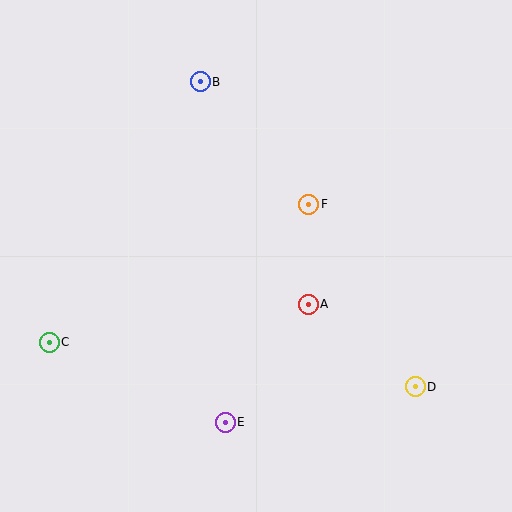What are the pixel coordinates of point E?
Point E is at (225, 422).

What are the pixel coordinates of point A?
Point A is at (308, 304).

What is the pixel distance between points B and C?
The distance between B and C is 301 pixels.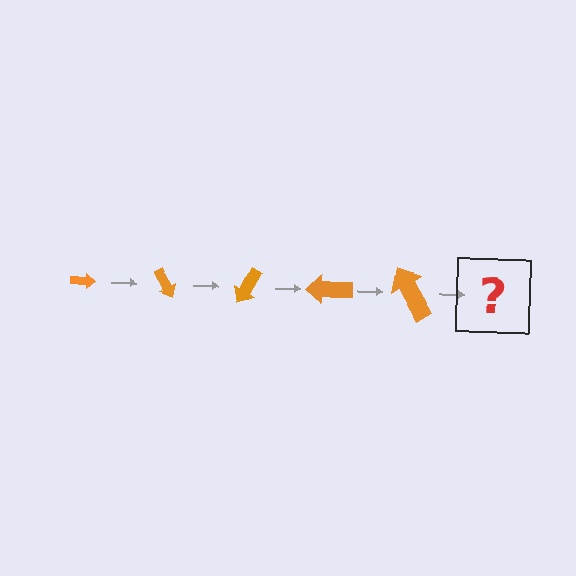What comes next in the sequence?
The next element should be an arrow, larger than the previous one and rotated 300 degrees from the start.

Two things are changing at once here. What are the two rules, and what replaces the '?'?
The two rules are that the arrow grows larger each step and it rotates 60 degrees each step. The '?' should be an arrow, larger than the previous one and rotated 300 degrees from the start.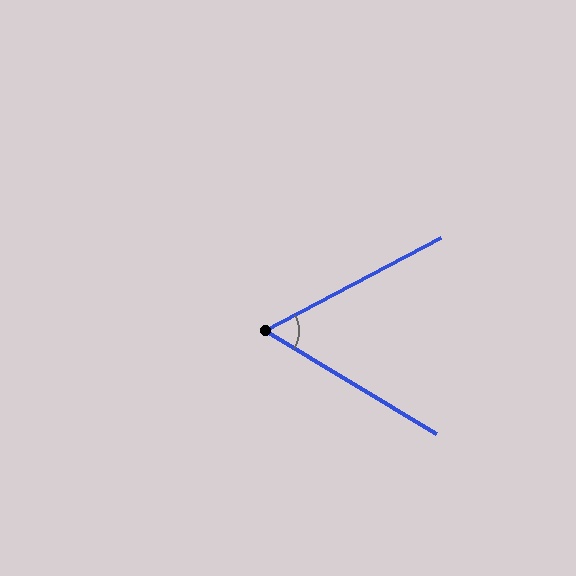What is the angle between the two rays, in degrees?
Approximately 59 degrees.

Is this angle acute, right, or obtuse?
It is acute.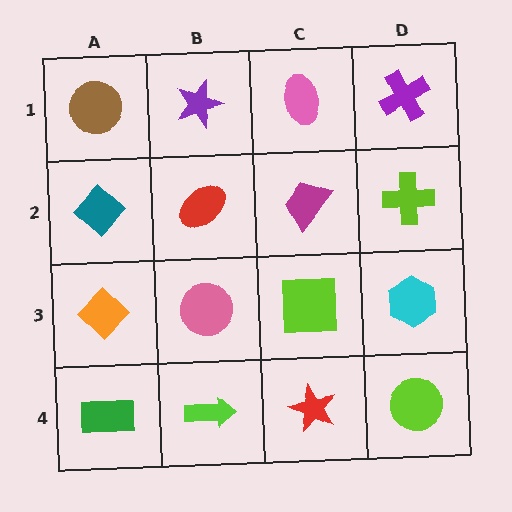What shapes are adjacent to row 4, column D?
A cyan hexagon (row 3, column D), a red star (row 4, column C).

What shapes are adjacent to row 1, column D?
A lime cross (row 2, column D), a pink ellipse (row 1, column C).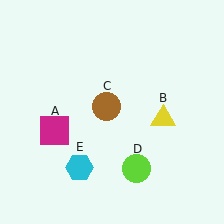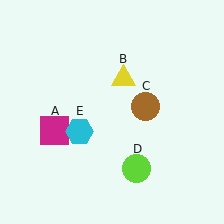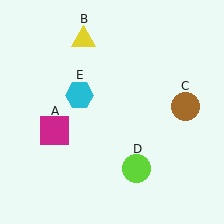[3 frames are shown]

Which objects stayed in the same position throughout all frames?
Magenta square (object A) and lime circle (object D) remained stationary.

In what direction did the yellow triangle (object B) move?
The yellow triangle (object B) moved up and to the left.